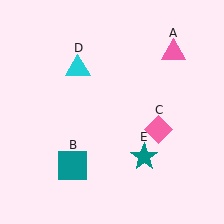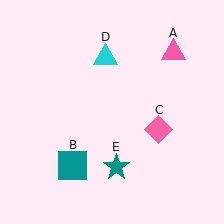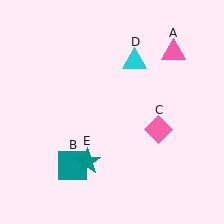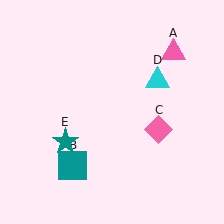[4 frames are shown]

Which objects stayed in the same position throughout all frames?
Pink triangle (object A) and teal square (object B) and pink diamond (object C) remained stationary.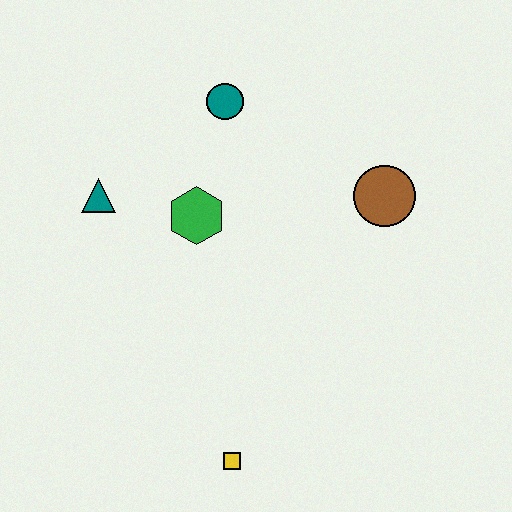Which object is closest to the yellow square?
The green hexagon is closest to the yellow square.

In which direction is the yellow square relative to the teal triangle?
The yellow square is below the teal triangle.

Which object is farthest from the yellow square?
The teal circle is farthest from the yellow square.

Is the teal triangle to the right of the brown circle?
No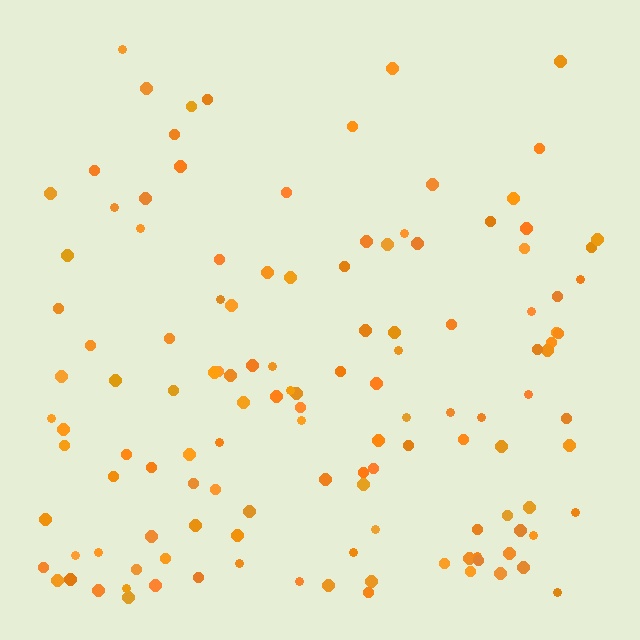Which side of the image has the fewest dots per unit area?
The top.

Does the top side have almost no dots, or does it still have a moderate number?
Still a moderate number, just noticeably fewer than the bottom.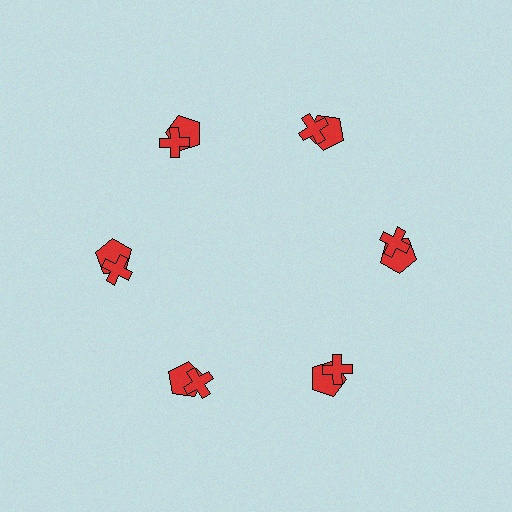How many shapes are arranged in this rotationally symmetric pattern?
There are 12 shapes, arranged in 6 groups of 2.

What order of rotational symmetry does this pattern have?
This pattern has 6-fold rotational symmetry.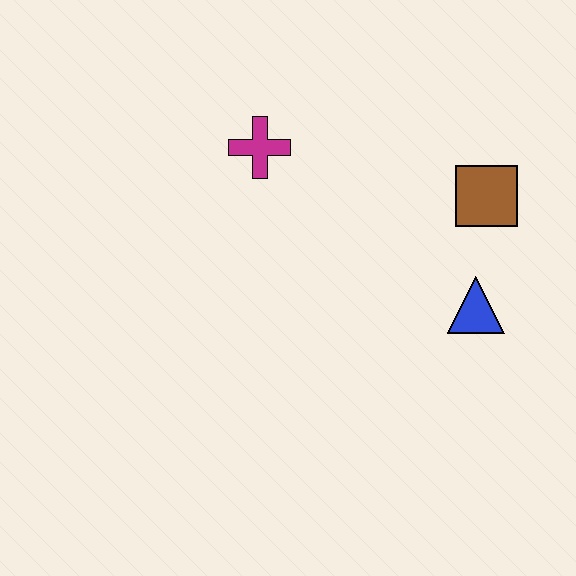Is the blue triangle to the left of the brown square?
Yes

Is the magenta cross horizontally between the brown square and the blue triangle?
No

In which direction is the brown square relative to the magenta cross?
The brown square is to the right of the magenta cross.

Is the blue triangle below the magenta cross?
Yes